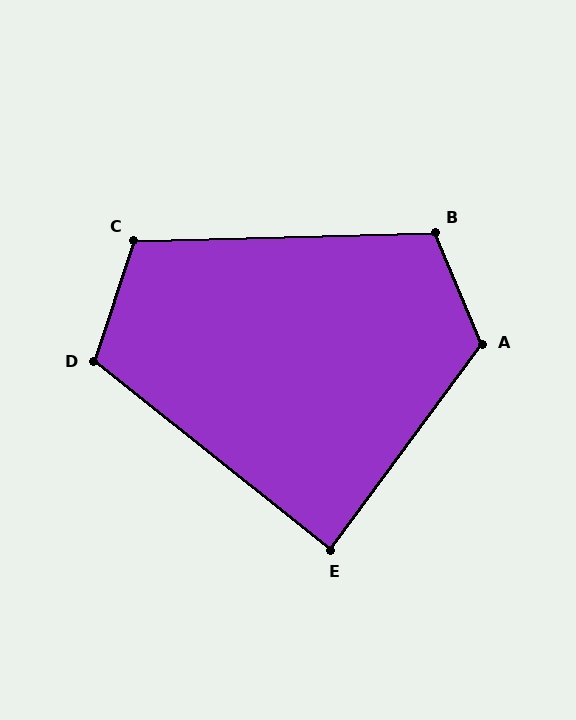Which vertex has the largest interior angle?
A, at approximately 121 degrees.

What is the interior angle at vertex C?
Approximately 110 degrees (obtuse).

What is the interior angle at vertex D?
Approximately 110 degrees (obtuse).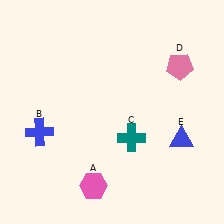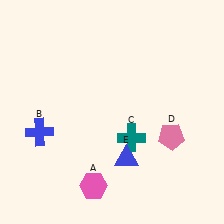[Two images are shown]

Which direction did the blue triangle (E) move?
The blue triangle (E) moved left.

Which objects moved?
The objects that moved are: the pink pentagon (D), the blue triangle (E).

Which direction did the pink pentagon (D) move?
The pink pentagon (D) moved down.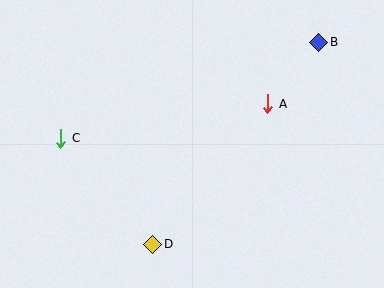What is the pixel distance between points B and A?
The distance between B and A is 80 pixels.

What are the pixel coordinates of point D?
Point D is at (153, 244).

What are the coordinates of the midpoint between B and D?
The midpoint between B and D is at (236, 143).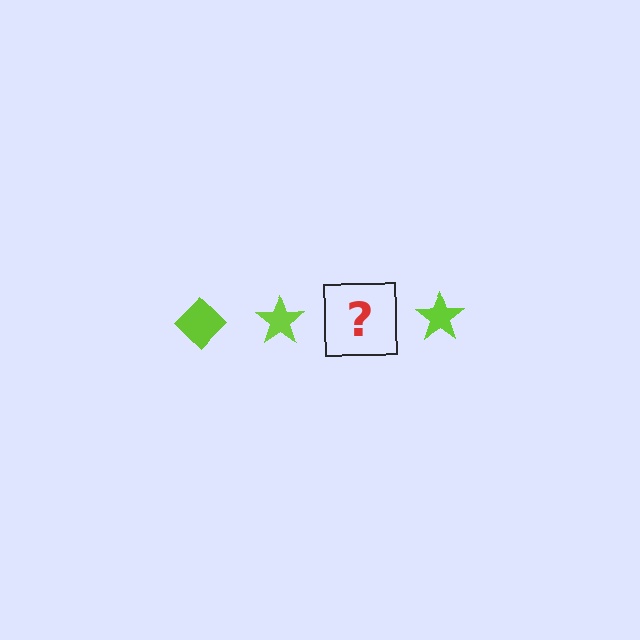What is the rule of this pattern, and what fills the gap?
The rule is that the pattern cycles through diamond, star shapes in lime. The gap should be filled with a lime diamond.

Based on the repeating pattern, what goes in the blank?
The blank should be a lime diamond.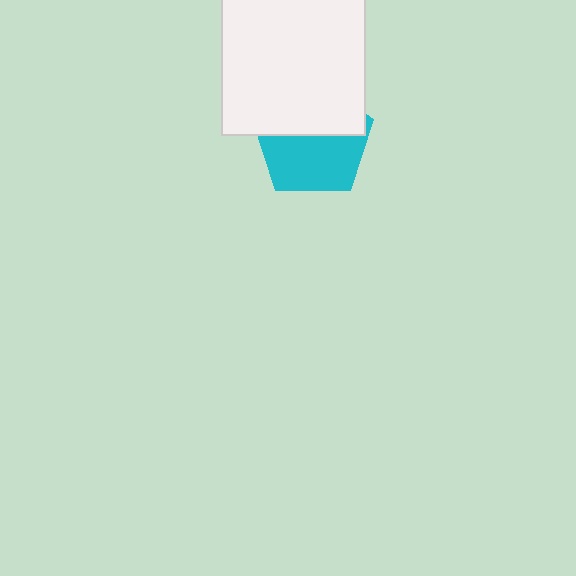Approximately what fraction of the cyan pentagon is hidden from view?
Roughly 45% of the cyan pentagon is hidden behind the white rectangle.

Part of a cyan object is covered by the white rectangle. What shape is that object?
It is a pentagon.